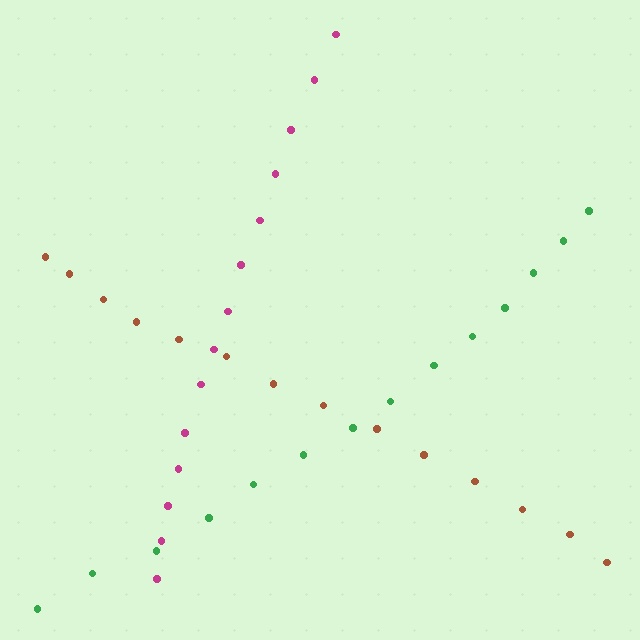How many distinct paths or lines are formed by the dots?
There are 3 distinct paths.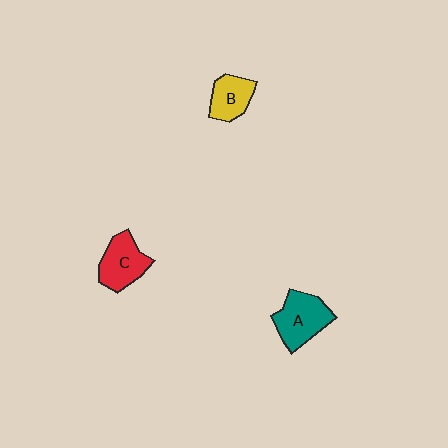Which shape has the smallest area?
Shape B (yellow).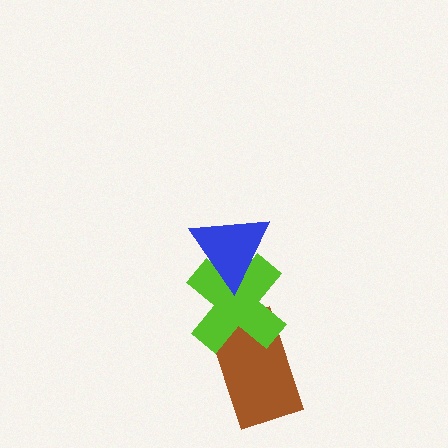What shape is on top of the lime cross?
The blue triangle is on top of the lime cross.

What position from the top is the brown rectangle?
The brown rectangle is 3rd from the top.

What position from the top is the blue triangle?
The blue triangle is 1st from the top.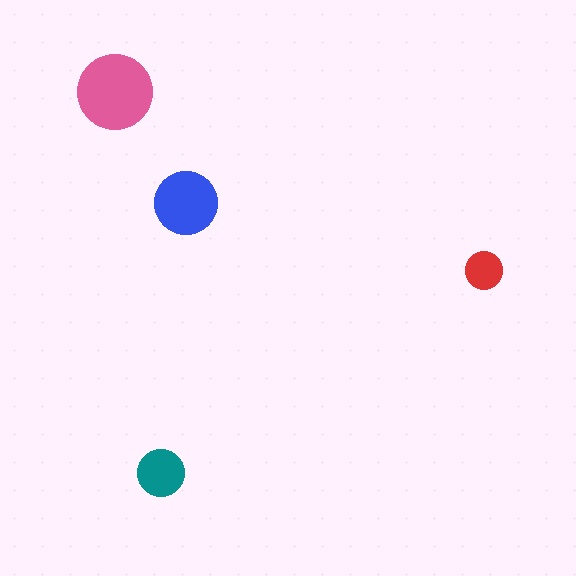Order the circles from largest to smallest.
the pink one, the blue one, the teal one, the red one.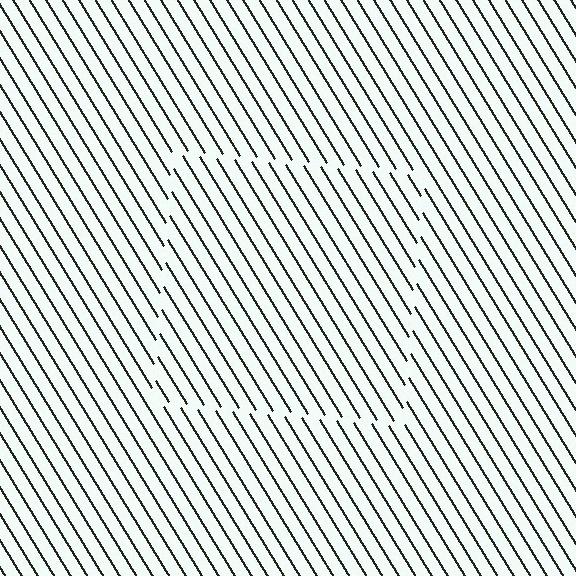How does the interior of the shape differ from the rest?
The interior of the shape contains the same grating, shifted by half a period — the contour is defined by the phase discontinuity where line-ends from the inner and outer gratings abut.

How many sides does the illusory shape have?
4 sides — the line-ends trace a square.